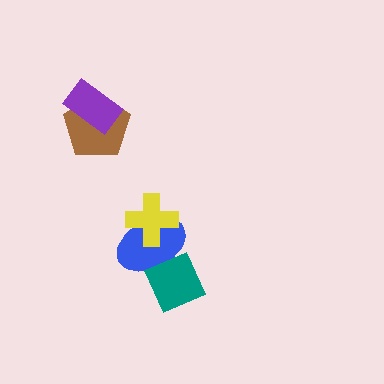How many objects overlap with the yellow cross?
1 object overlaps with the yellow cross.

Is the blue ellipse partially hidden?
Yes, it is partially covered by another shape.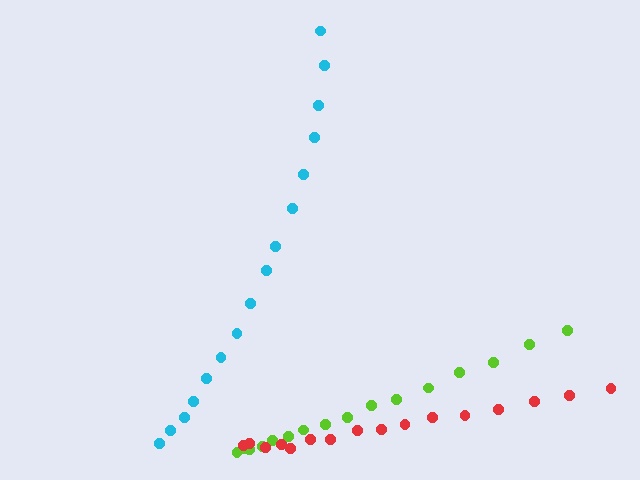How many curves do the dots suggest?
There are 3 distinct paths.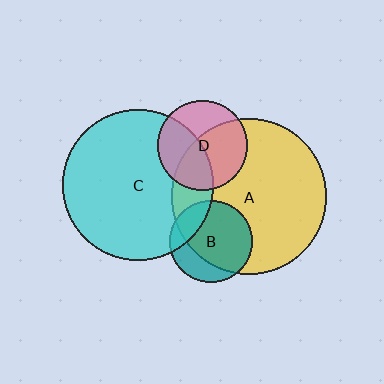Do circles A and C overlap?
Yes.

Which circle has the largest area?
Circle A (yellow).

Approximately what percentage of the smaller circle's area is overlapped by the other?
Approximately 15%.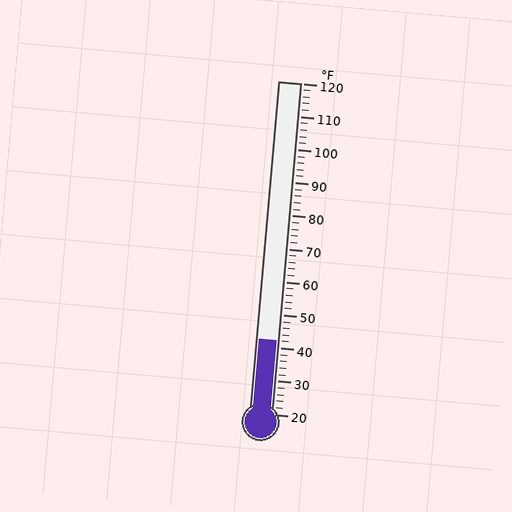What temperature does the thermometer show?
The thermometer shows approximately 42°F.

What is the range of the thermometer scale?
The thermometer scale ranges from 20°F to 120°F.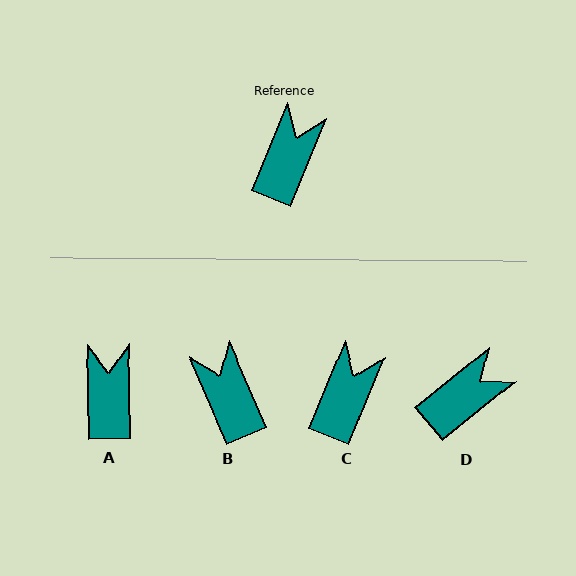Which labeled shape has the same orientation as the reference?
C.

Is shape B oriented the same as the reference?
No, it is off by about 46 degrees.